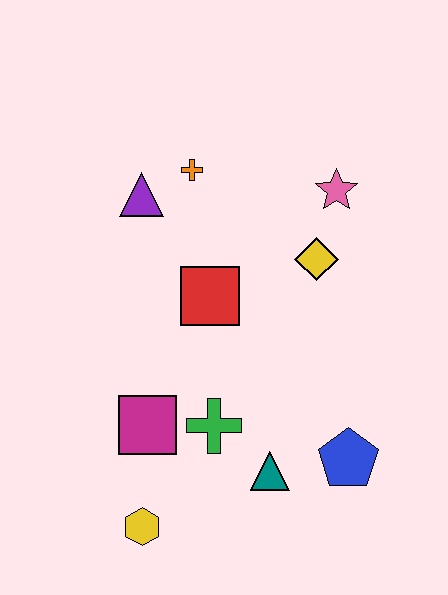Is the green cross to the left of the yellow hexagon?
No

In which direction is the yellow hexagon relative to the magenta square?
The yellow hexagon is below the magenta square.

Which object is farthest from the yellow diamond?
The yellow hexagon is farthest from the yellow diamond.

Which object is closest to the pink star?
The yellow diamond is closest to the pink star.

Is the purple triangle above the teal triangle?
Yes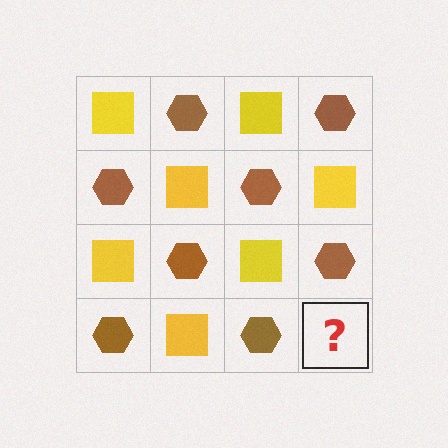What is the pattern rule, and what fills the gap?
The rule is that it alternates yellow square and brown hexagon in a checkerboard pattern. The gap should be filled with a yellow square.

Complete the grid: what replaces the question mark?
The question mark should be replaced with a yellow square.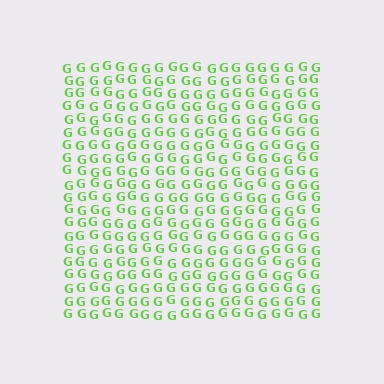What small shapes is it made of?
It is made of small letter G's.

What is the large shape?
The large shape is a square.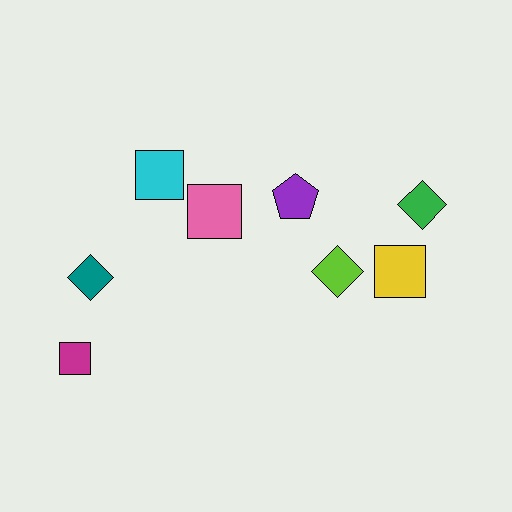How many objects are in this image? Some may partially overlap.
There are 8 objects.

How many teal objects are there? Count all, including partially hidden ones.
There is 1 teal object.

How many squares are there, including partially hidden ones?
There are 4 squares.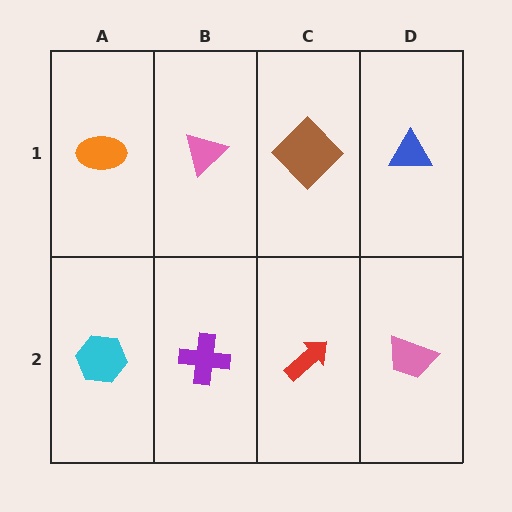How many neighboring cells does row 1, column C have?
3.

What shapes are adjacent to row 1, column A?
A cyan hexagon (row 2, column A), a pink triangle (row 1, column B).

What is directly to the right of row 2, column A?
A purple cross.